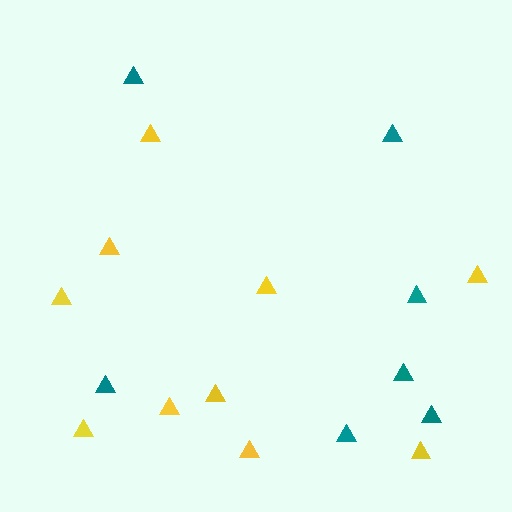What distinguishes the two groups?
There are 2 groups: one group of yellow triangles (10) and one group of teal triangles (7).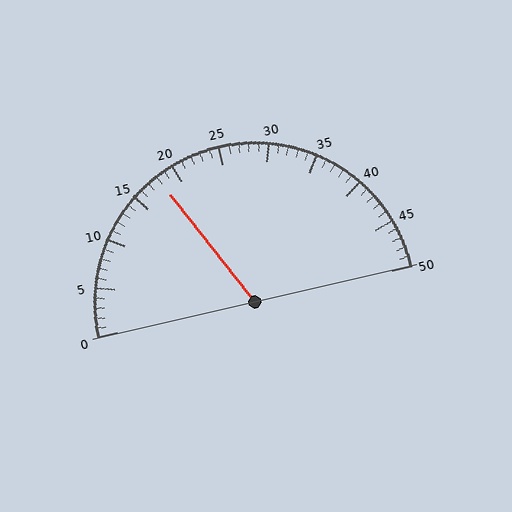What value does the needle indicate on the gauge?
The needle indicates approximately 18.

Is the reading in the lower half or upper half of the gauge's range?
The reading is in the lower half of the range (0 to 50).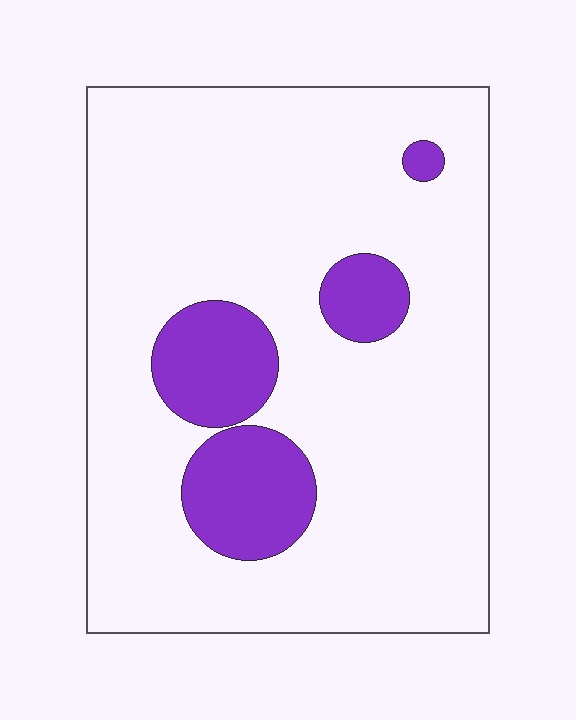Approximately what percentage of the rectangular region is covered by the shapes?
Approximately 15%.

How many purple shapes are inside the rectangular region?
4.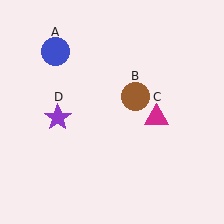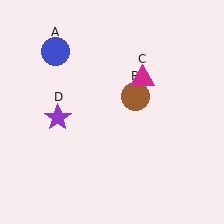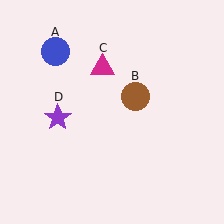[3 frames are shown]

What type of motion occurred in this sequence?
The magenta triangle (object C) rotated counterclockwise around the center of the scene.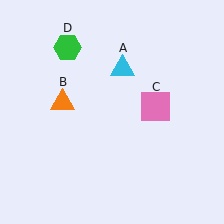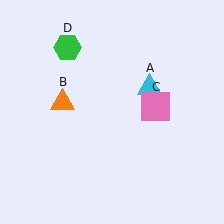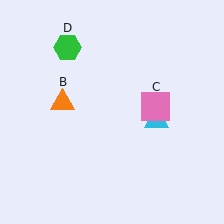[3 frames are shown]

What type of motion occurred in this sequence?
The cyan triangle (object A) rotated clockwise around the center of the scene.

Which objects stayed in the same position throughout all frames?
Orange triangle (object B) and pink square (object C) and green hexagon (object D) remained stationary.